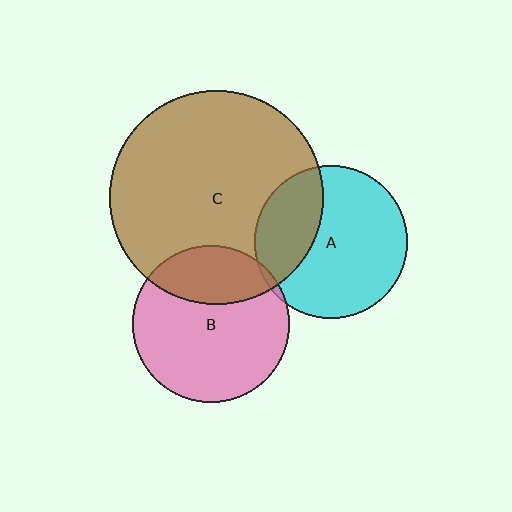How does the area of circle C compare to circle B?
Approximately 1.9 times.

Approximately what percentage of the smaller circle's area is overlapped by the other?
Approximately 30%.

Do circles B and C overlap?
Yes.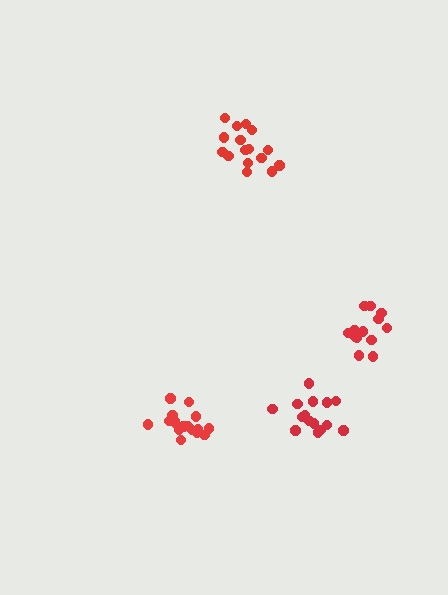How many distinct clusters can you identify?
There are 4 distinct clusters.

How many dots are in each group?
Group 1: 15 dots, Group 2: 16 dots, Group 3: 17 dots, Group 4: 13 dots (61 total).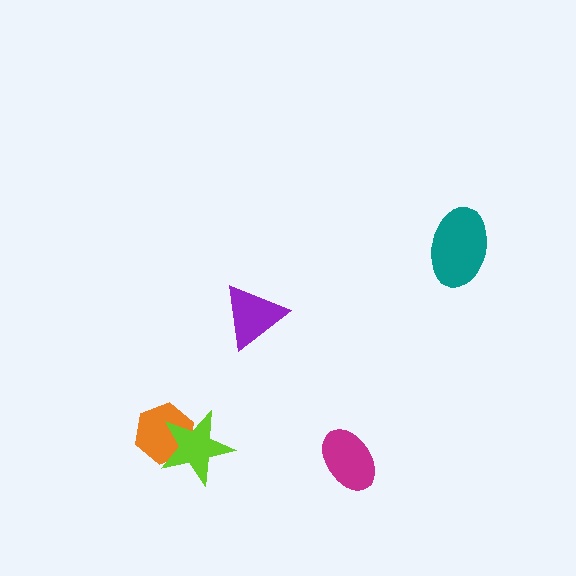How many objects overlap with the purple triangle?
0 objects overlap with the purple triangle.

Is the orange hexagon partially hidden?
Yes, it is partially covered by another shape.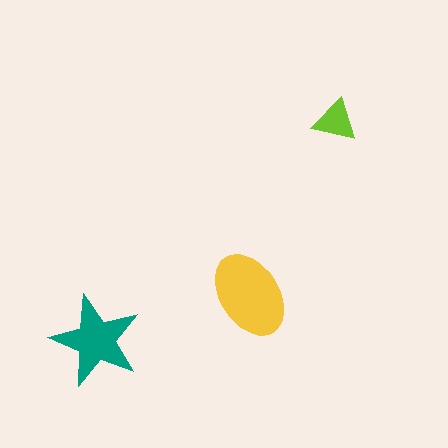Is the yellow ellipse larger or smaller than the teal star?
Larger.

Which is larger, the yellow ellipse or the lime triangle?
The yellow ellipse.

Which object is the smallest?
The lime triangle.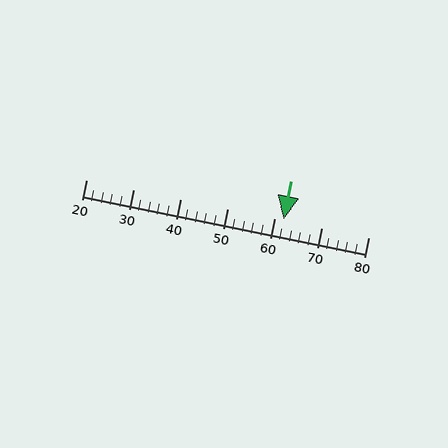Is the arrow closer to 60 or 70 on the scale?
The arrow is closer to 60.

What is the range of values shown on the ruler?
The ruler shows values from 20 to 80.